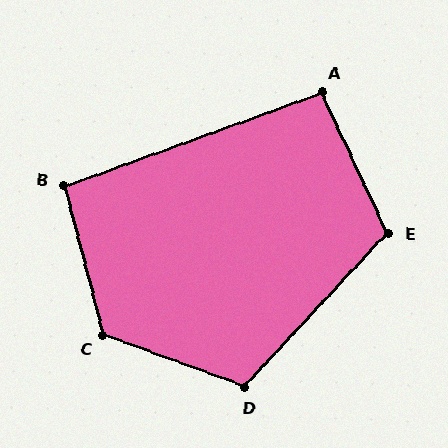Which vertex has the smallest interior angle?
A, at approximately 95 degrees.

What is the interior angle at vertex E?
Approximately 112 degrees (obtuse).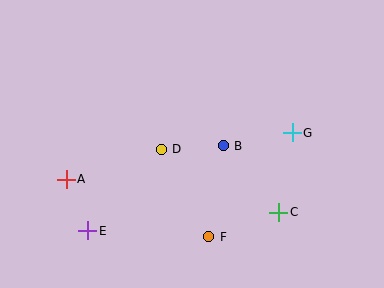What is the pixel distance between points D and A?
The distance between D and A is 100 pixels.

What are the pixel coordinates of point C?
Point C is at (279, 212).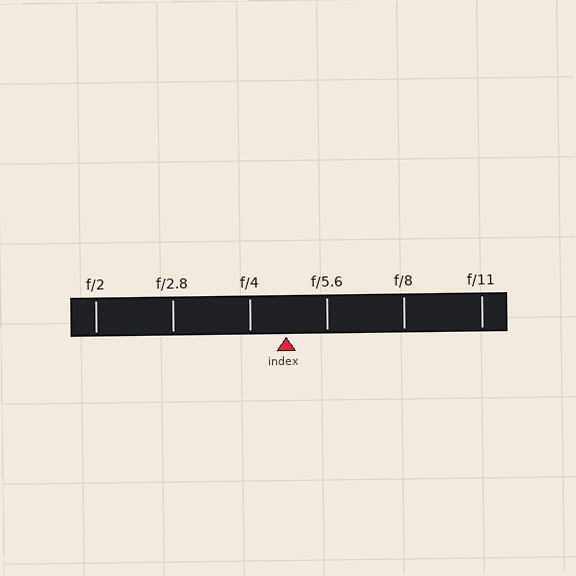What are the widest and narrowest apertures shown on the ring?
The widest aperture shown is f/2 and the narrowest is f/11.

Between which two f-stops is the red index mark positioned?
The index mark is between f/4 and f/5.6.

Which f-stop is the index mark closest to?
The index mark is closest to f/4.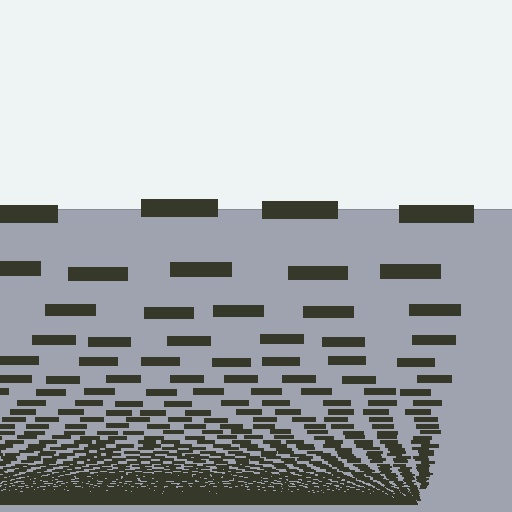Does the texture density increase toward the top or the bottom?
Density increases toward the bottom.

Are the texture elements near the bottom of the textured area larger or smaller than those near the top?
Smaller. The gradient is inverted — elements near the bottom are smaller and denser.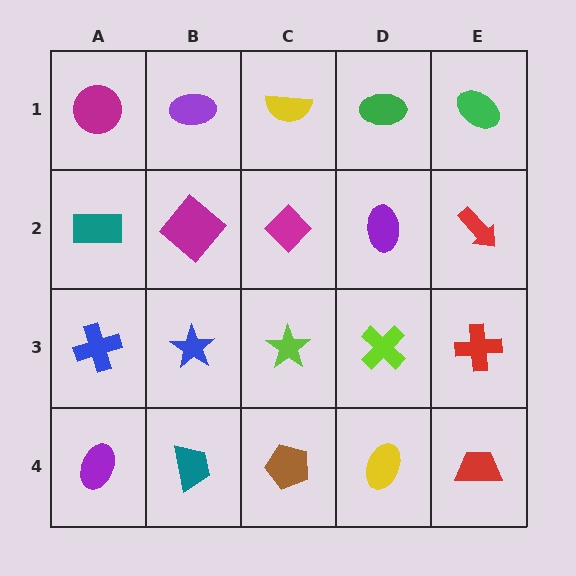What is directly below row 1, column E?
A red arrow.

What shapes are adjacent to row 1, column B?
A magenta diamond (row 2, column B), a magenta circle (row 1, column A), a yellow semicircle (row 1, column C).